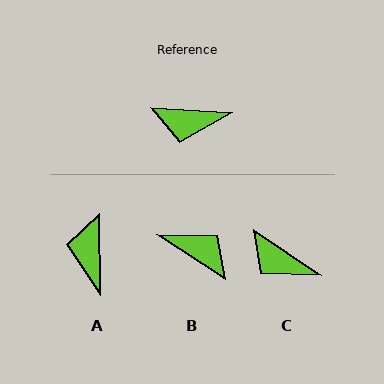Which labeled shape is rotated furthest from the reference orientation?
B, about 150 degrees away.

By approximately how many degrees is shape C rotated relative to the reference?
Approximately 31 degrees clockwise.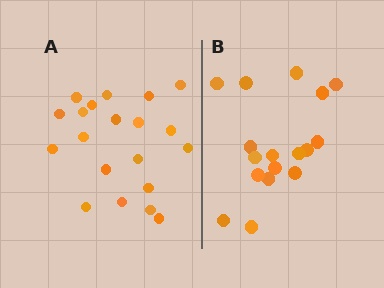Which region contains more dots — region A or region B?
Region A (the left region) has more dots.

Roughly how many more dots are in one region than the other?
Region A has just a few more — roughly 2 or 3 more dots than region B.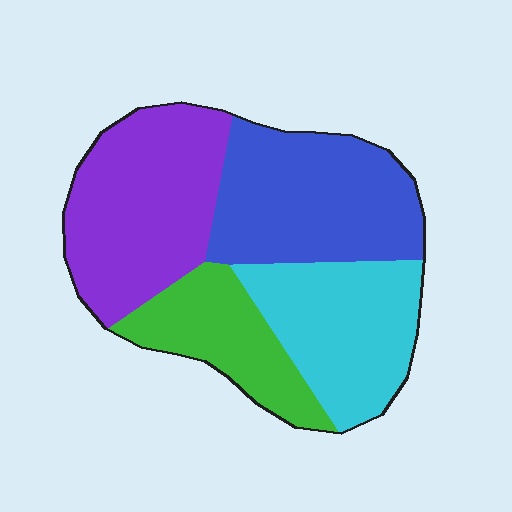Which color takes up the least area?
Green, at roughly 15%.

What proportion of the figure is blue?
Blue takes up between a sixth and a third of the figure.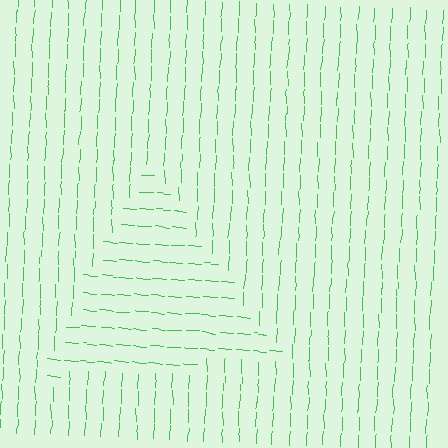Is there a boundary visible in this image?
Yes, there is a texture boundary formed by a change in line orientation.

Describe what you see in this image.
The image is filled with small green line segments. A triangle region in the image has lines oriented differently from the surrounding lines, creating a visible texture boundary.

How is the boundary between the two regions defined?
The boundary is defined purely by a change in line orientation (approximately 86 degrees difference). All lines are the same color and thickness.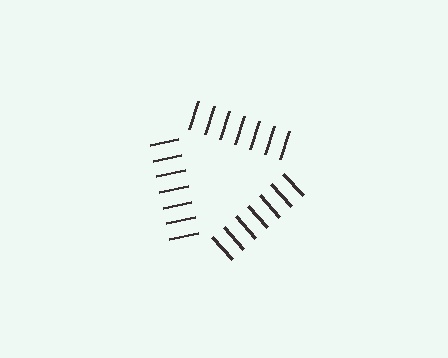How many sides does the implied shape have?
3 sides — the line-ends trace a triangle.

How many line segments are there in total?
21 — 7 along each of the 3 edges.